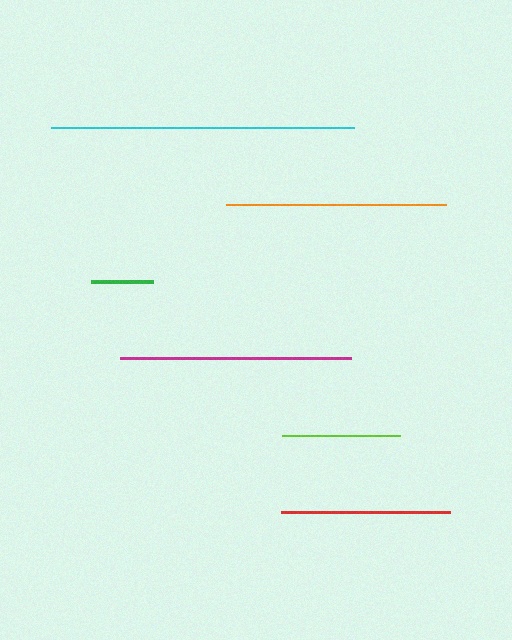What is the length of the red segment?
The red segment is approximately 169 pixels long.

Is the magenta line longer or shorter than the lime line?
The magenta line is longer than the lime line.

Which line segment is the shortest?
The green line is the shortest at approximately 62 pixels.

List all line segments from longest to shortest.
From longest to shortest: cyan, magenta, orange, red, lime, green.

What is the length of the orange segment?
The orange segment is approximately 219 pixels long.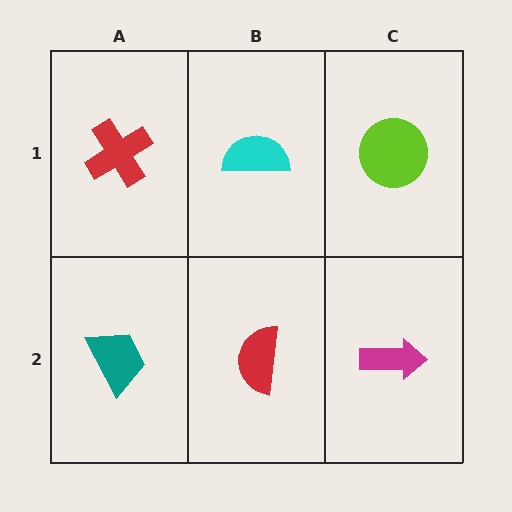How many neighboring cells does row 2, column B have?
3.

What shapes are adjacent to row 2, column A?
A red cross (row 1, column A), a red semicircle (row 2, column B).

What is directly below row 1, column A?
A teal trapezoid.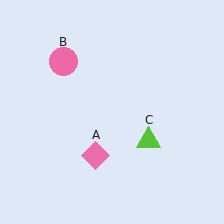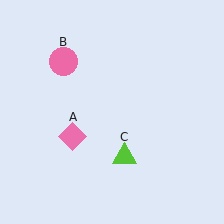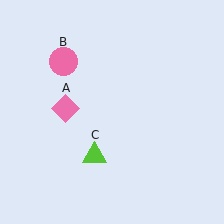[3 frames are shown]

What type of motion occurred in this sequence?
The pink diamond (object A), lime triangle (object C) rotated clockwise around the center of the scene.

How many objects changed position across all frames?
2 objects changed position: pink diamond (object A), lime triangle (object C).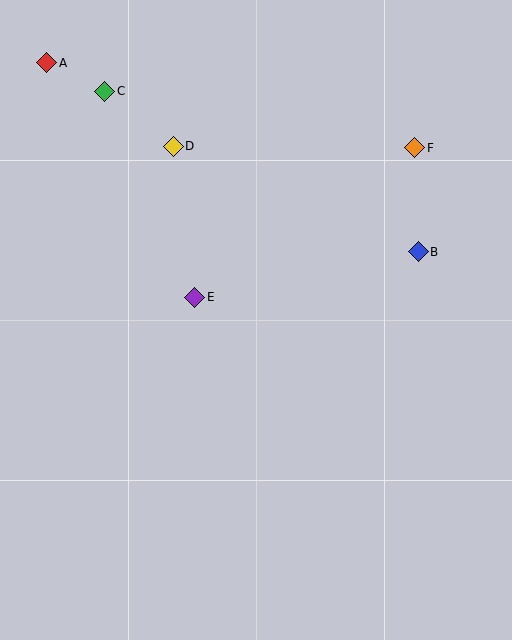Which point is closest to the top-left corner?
Point A is closest to the top-left corner.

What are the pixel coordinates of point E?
Point E is at (195, 297).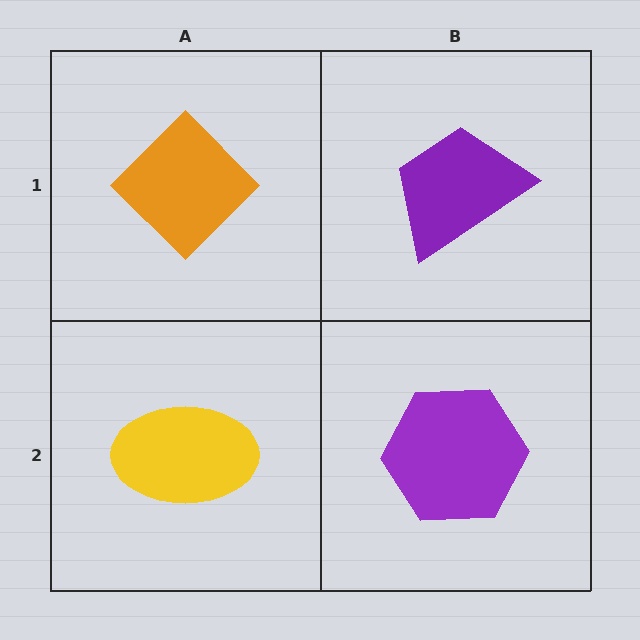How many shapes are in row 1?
2 shapes.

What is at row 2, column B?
A purple hexagon.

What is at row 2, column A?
A yellow ellipse.